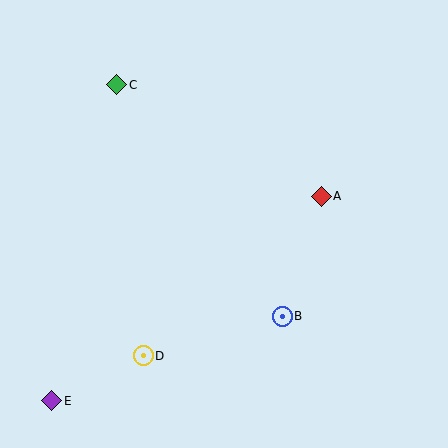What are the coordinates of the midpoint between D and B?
The midpoint between D and B is at (213, 336).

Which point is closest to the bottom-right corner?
Point B is closest to the bottom-right corner.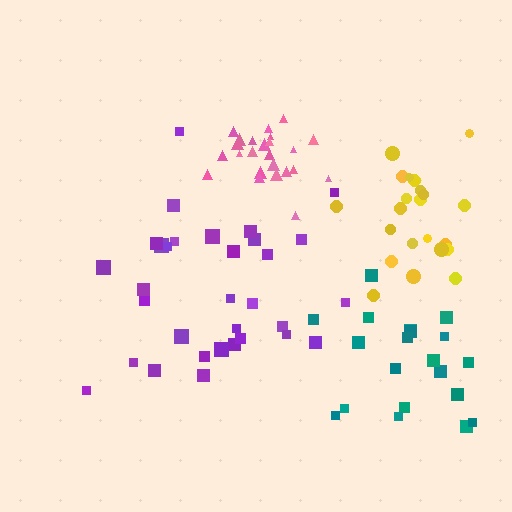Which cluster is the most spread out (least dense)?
Teal.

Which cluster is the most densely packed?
Pink.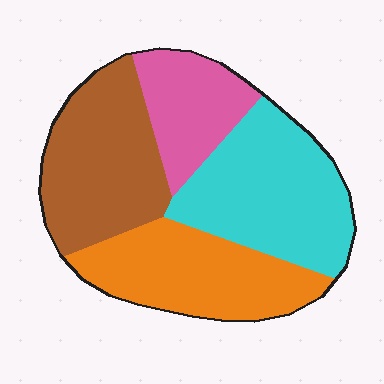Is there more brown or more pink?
Brown.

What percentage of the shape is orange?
Orange takes up about one quarter (1/4) of the shape.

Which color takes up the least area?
Pink, at roughly 15%.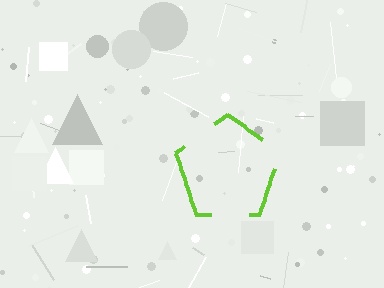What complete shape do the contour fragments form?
The contour fragments form a pentagon.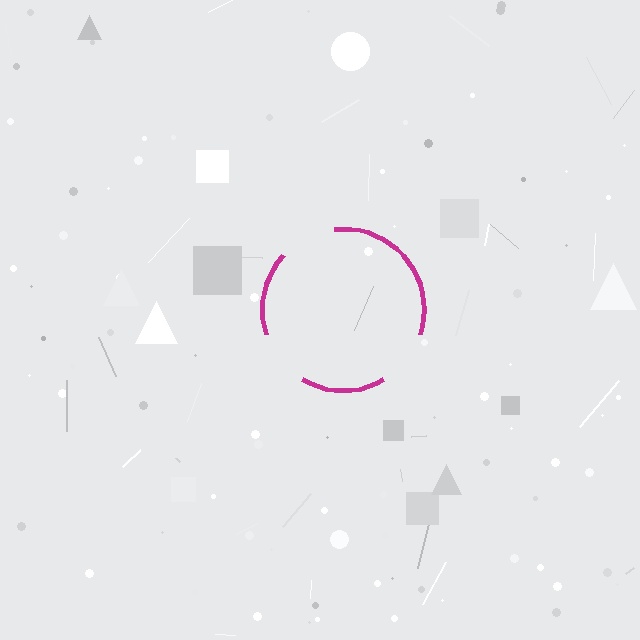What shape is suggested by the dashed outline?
The dashed outline suggests a circle.